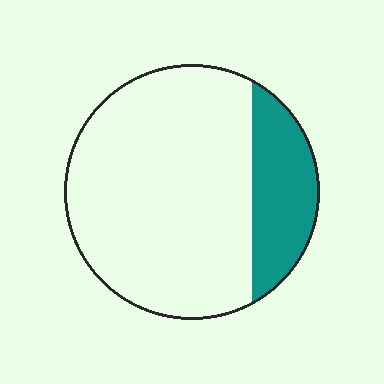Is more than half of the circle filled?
No.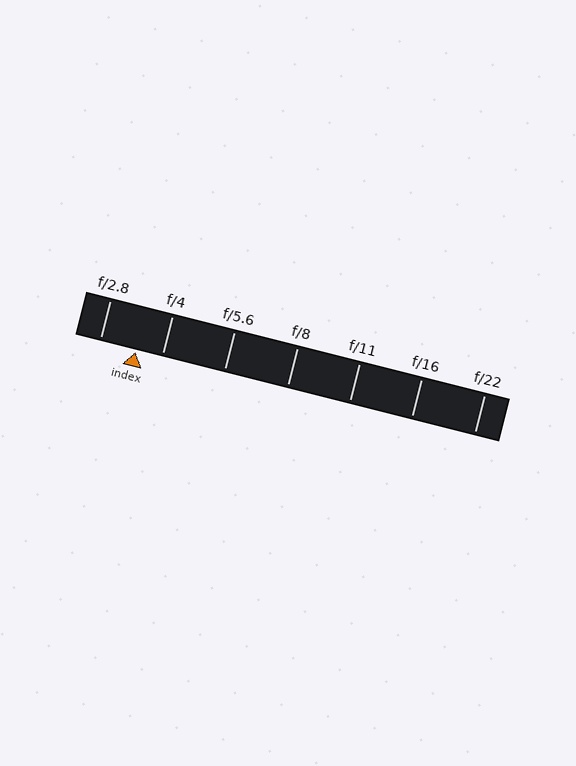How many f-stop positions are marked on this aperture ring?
There are 7 f-stop positions marked.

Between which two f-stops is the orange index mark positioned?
The index mark is between f/2.8 and f/4.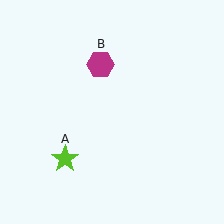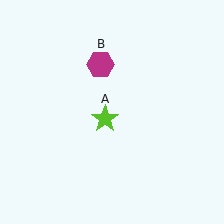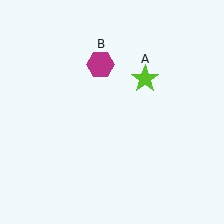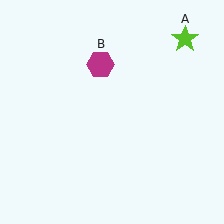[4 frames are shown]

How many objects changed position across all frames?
1 object changed position: lime star (object A).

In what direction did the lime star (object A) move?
The lime star (object A) moved up and to the right.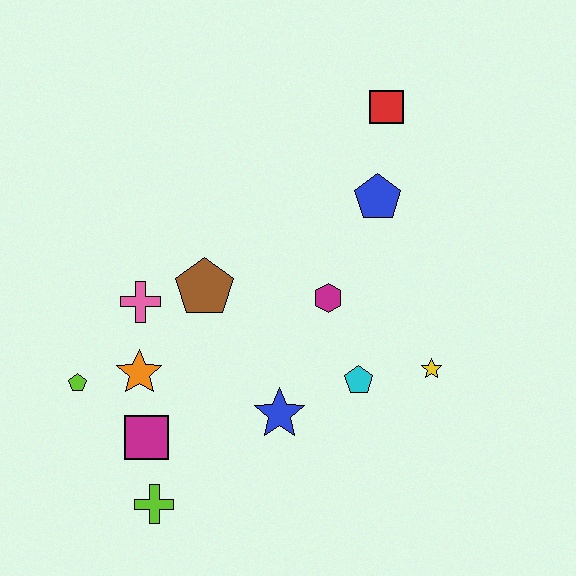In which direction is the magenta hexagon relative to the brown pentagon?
The magenta hexagon is to the right of the brown pentagon.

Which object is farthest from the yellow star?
The lime pentagon is farthest from the yellow star.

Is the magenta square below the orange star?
Yes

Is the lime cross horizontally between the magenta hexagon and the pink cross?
Yes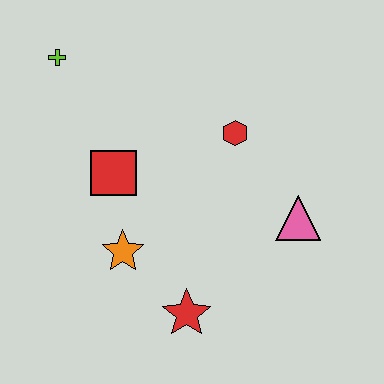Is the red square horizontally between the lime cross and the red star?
Yes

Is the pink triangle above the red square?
No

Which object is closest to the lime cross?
The red square is closest to the lime cross.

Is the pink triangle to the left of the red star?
No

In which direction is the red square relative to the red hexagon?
The red square is to the left of the red hexagon.